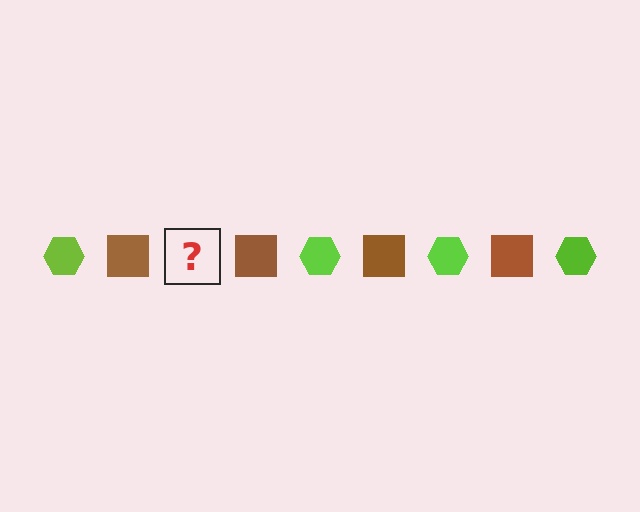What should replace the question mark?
The question mark should be replaced with a lime hexagon.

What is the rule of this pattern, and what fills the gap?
The rule is that the pattern alternates between lime hexagon and brown square. The gap should be filled with a lime hexagon.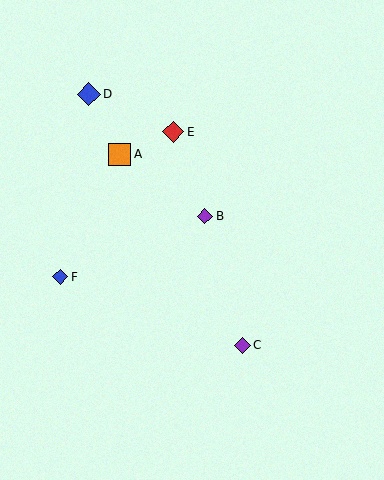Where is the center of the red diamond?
The center of the red diamond is at (173, 132).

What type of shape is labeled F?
Shape F is a blue diamond.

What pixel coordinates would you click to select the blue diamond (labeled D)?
Click at (89, 94) to select the blue diamond D.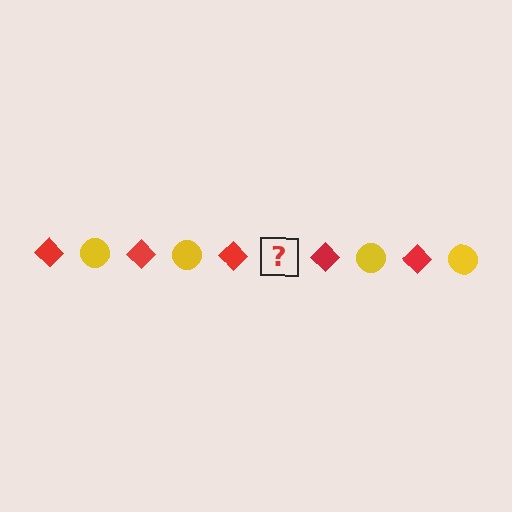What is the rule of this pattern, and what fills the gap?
The rule is that the pattern alternates between red diamond and yellow circle. The gap should be filled with a yellow circle.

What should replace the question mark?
The question mark should be replaced with a yellow circle.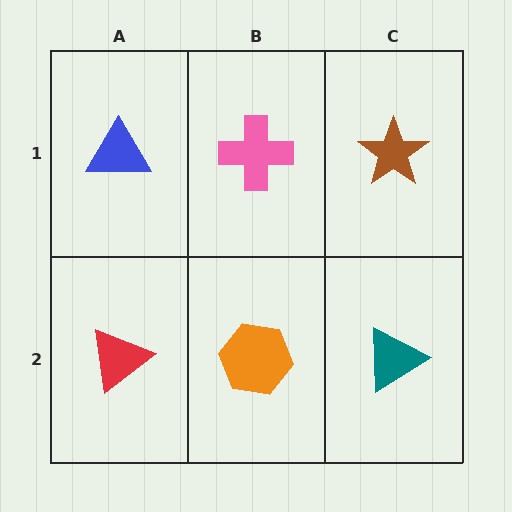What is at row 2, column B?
An orange hexagon.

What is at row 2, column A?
A red triangle.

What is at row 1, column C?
A brown star.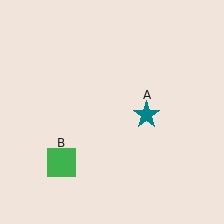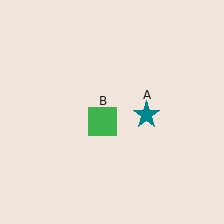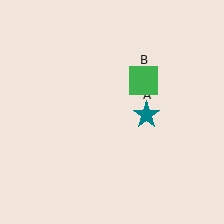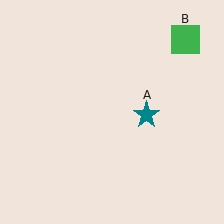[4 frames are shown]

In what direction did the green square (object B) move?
The green square (object B) moved up and to the right.